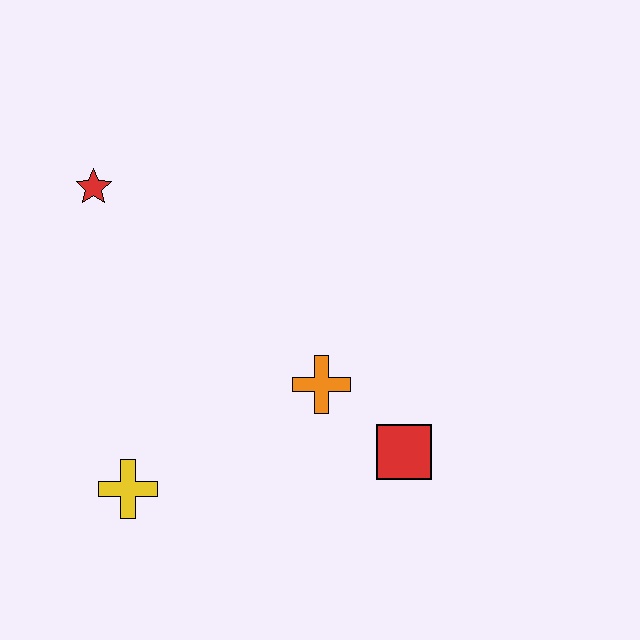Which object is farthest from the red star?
The red square is farthest from the red star.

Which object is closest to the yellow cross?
The orange cross is closest to the yellow cross.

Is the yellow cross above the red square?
No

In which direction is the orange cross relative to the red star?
The orange cross is to the right of the red star.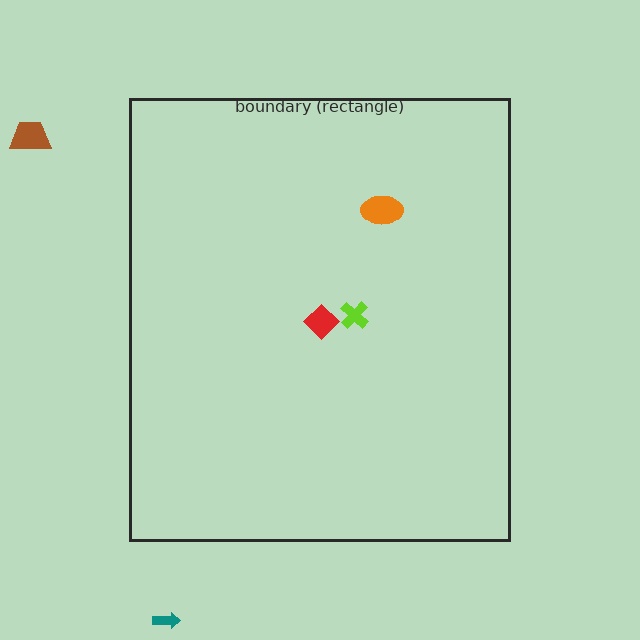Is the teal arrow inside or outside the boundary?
Outside.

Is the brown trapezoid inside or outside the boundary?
Outside.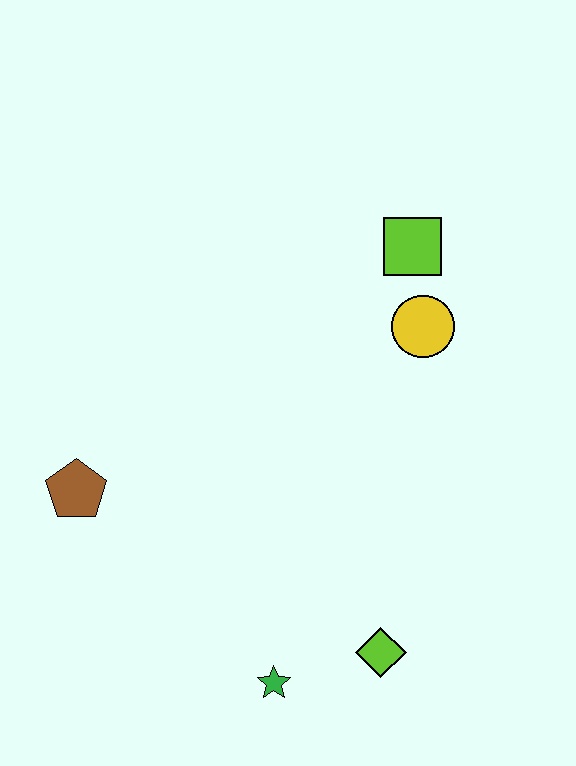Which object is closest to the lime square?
The yellow circle is closest to the lime square.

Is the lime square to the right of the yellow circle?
No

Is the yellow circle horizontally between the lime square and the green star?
No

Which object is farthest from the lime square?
The green star is farthest from the lime square.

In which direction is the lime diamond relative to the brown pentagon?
The lime diamond is to the right of the brown pentagon.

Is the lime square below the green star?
No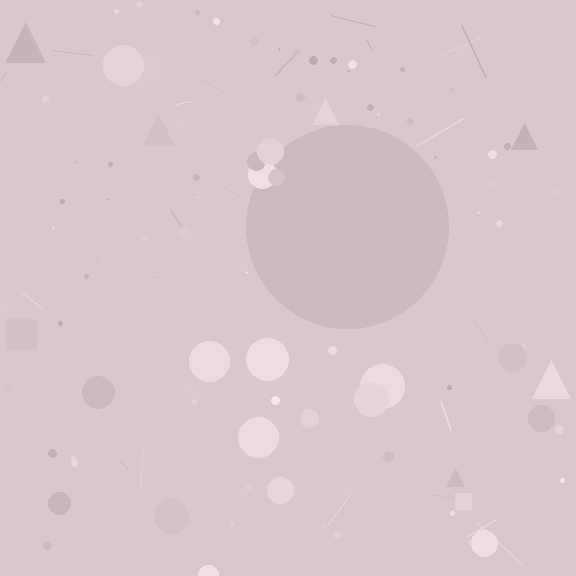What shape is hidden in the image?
A circle is hidden in the image.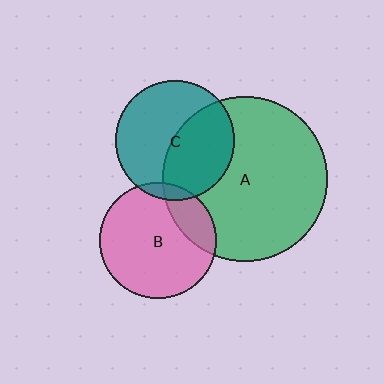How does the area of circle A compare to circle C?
Approximately 1.9 times.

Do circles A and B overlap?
Yes.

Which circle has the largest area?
Circle A (green).